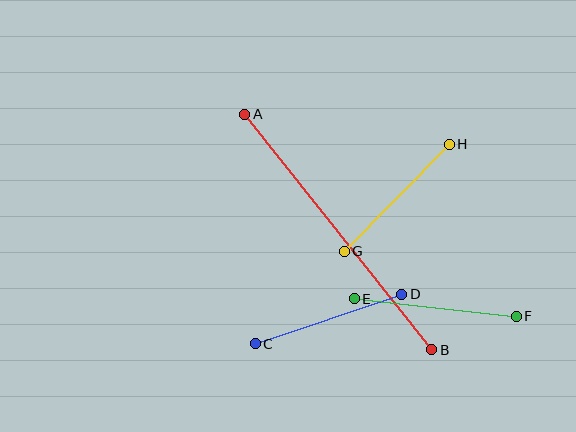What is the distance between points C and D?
The distance is approximately 155 pixels.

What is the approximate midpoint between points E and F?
The midpoint is at approximately (435, 307) pixels.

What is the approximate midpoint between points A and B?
The midpoint is at approximately (338, 232) pixels.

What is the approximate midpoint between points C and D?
The midpoint is at approximately (329, 319) pixels.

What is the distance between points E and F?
The distance is approximately 163 pixels.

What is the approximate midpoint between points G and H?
The midpoint is at approximately (397, 198) pixels.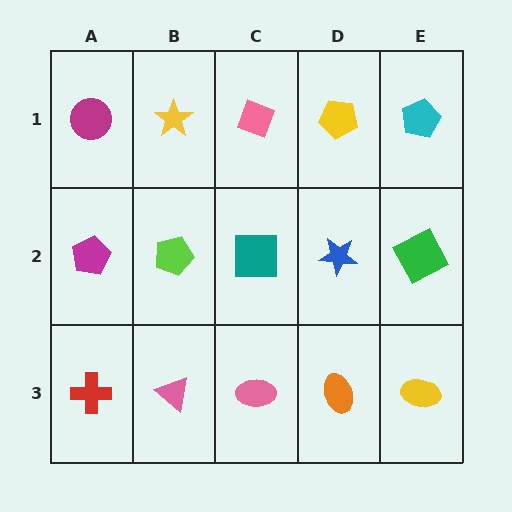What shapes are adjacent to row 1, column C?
A teal square (row 2, column C), a yellow star (row 1, column B), a yellow pentagon (row 1, column D).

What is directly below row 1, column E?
A green square.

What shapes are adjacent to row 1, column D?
A blue star (row 2, column D), a pink diamond (row 1, column C), a cyan pentagon (row 1, column E).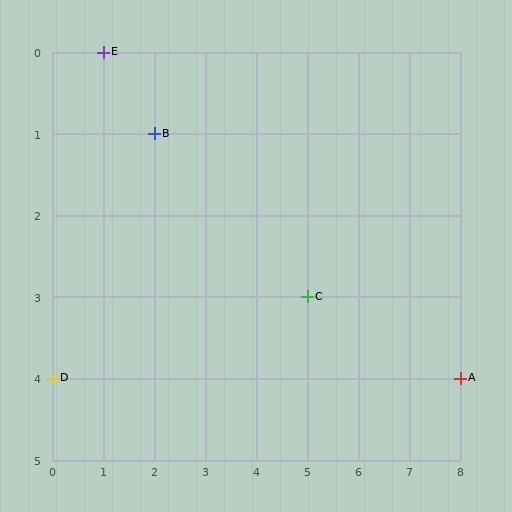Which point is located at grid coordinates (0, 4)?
Point D is at (0, 4).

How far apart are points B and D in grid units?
Points B and D are 2 columns and 3 rows apart (about 3.6 grid units diagonally).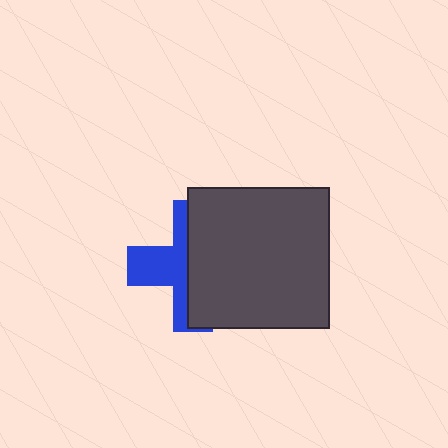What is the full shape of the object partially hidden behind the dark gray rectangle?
The partially hidden object is a blue cross.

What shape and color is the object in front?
The object in front is a dark gray rectangle.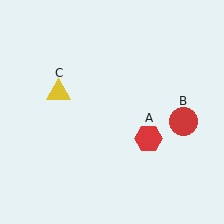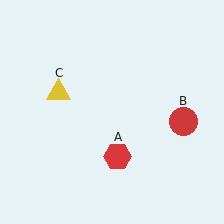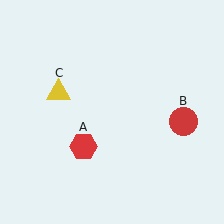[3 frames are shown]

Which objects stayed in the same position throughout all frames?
Red circle (object B) and yellow triangle (object C) remained stationary.